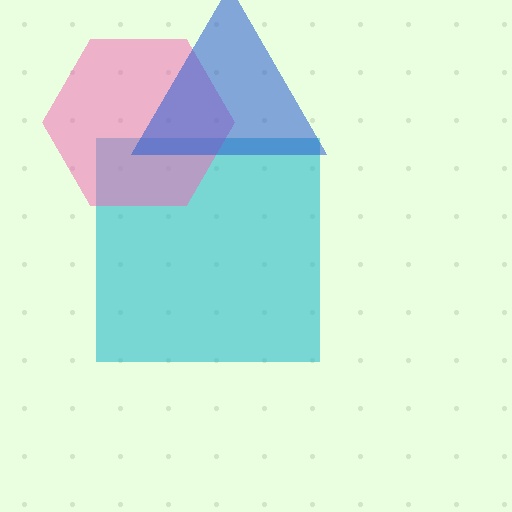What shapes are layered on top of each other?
The layered shapes are: a cyan square, a pink hexagon, a blue triangle.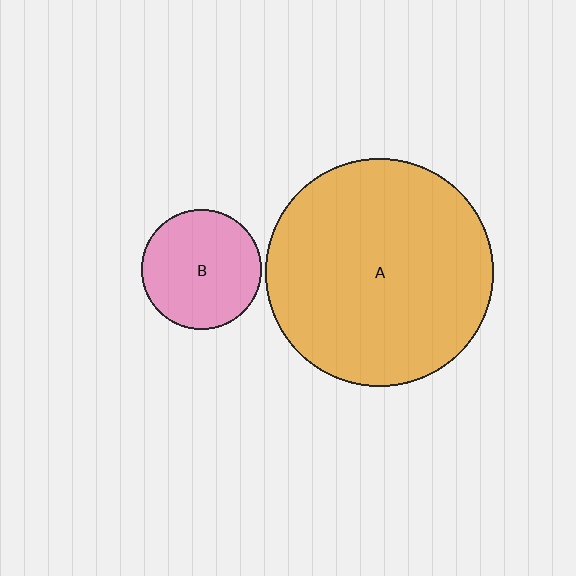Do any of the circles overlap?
No, none of the circles overlap.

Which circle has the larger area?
Circle A (orange).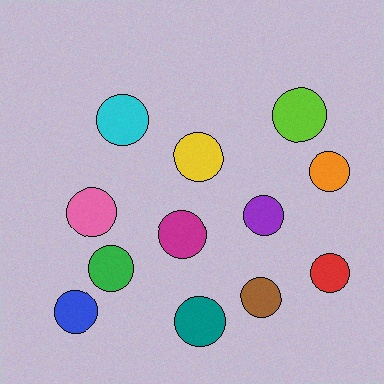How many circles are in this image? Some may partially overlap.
There are 12 circles.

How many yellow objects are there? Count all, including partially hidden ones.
There is 1 yellow object.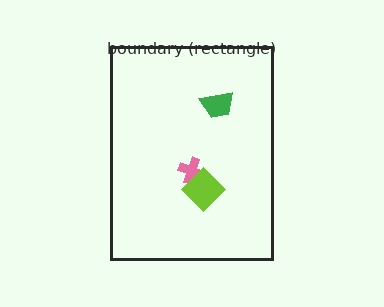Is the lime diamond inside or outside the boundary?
Inside.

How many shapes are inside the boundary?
3 inside, 0 outside.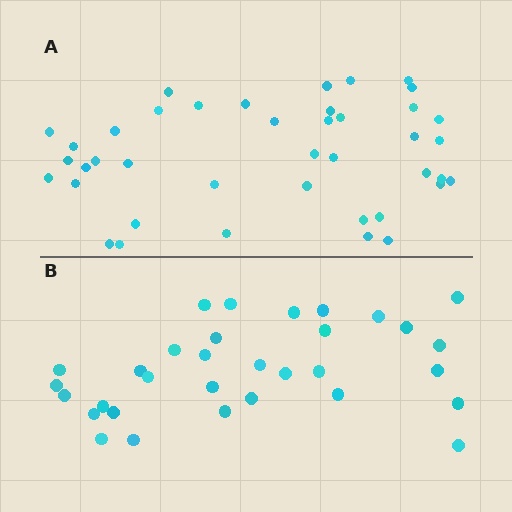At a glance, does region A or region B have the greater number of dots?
Region A (the top region) has more dots.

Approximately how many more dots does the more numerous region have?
Region A has roughly 8 or so more dots than region B.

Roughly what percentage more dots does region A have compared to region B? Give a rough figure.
About 30% more.